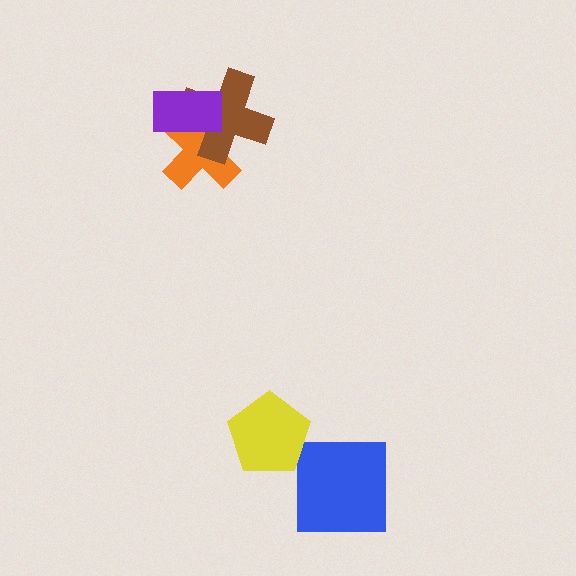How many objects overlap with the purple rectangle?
2 objects overlap with the purple rectangle.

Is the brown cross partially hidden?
Yes, it is partially covered by another shape.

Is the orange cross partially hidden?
Yes, it is partially covered by another shape.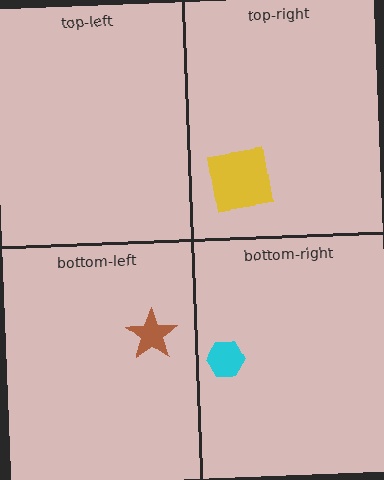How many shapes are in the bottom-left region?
1.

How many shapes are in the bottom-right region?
1.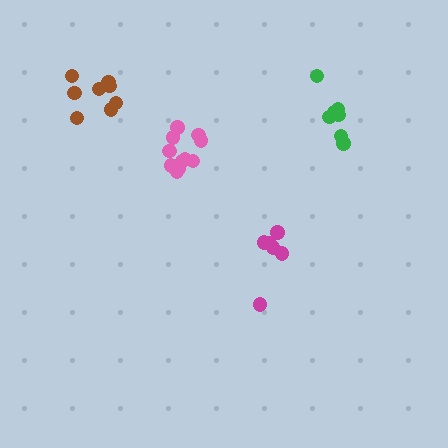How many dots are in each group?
Group 1: 8 dots, Group 2: 11 dots, Group 3: 6 dots, Group 4: 7 dots (32 total).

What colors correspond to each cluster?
The clusters are colored: brown, pink, magenta, green.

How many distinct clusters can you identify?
There are 4 distinct clusters.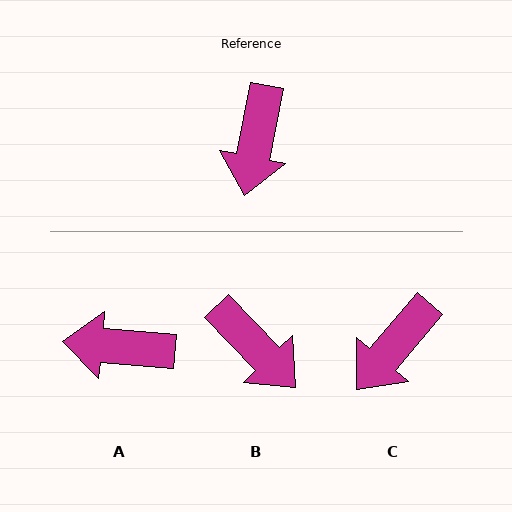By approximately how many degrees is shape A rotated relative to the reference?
Approximately 84 degrees clockwise.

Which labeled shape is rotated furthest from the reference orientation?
A, about 84 degrees away.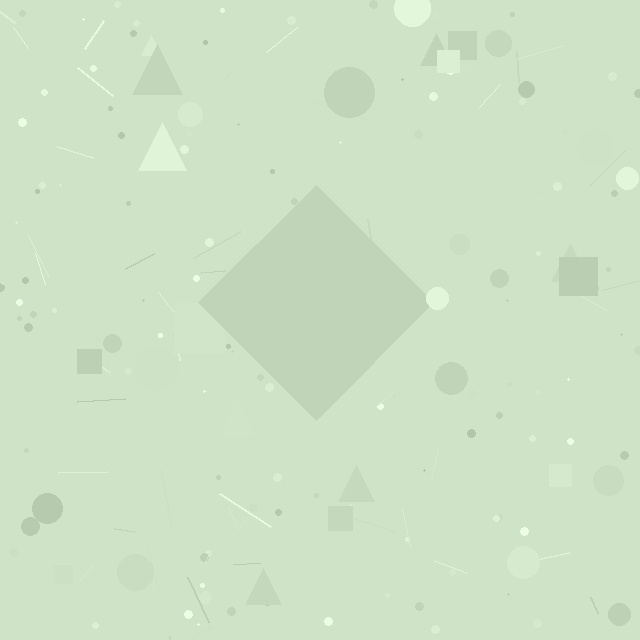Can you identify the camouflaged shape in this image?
The camouflaged shape is a diamond.